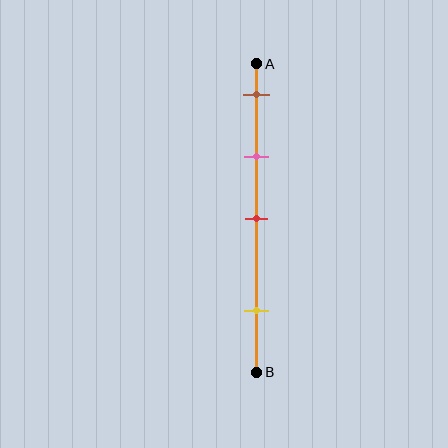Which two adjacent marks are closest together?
The brown and pink marks are the closest adjacent pair.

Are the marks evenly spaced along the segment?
No, the marks are not evenly spaced.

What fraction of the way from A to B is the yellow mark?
The yellow mark is approximately 80% (0.8) of the way from A to B.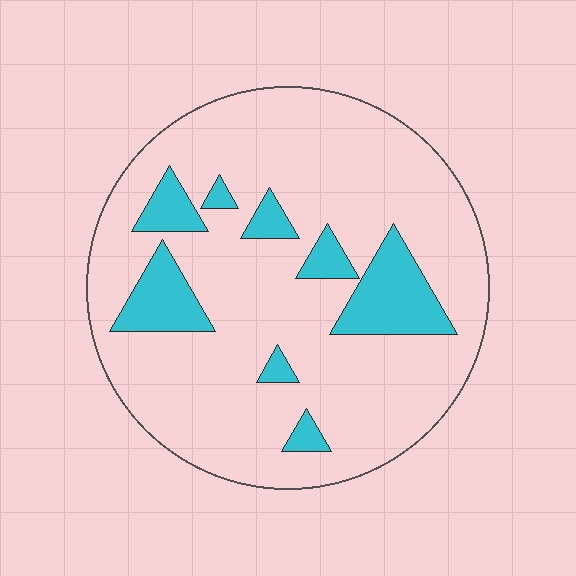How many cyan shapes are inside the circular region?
8.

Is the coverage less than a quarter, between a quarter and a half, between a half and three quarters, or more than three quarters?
Less than a quarter.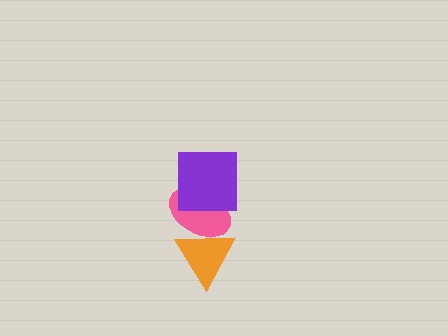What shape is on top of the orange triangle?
The pink ellipse is on top of the orange triangle.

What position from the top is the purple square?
The purple square is 1st from the top.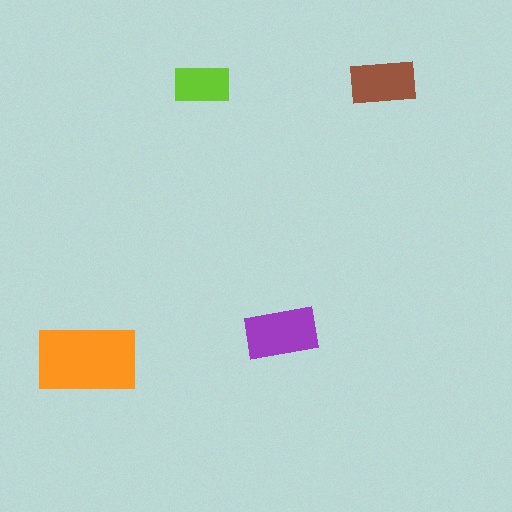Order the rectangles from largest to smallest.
the orange one, the purple one, the brown one, the lime one.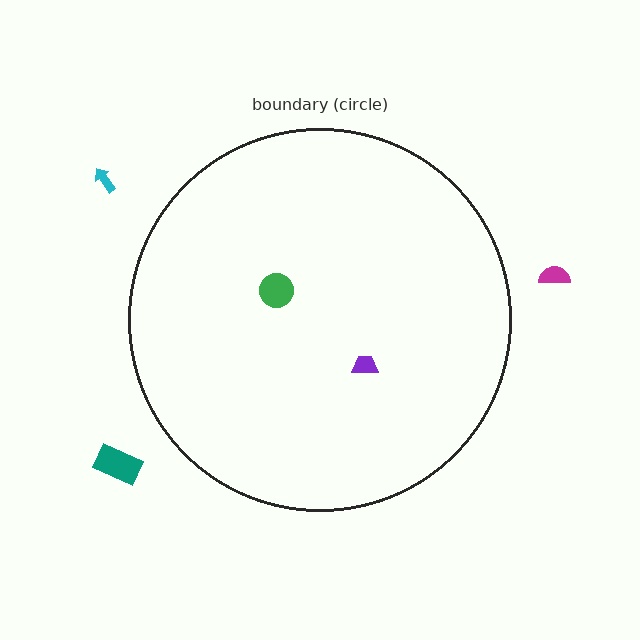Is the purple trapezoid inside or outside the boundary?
Inside.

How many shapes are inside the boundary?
2 inside, 3 outside.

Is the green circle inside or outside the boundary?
Inside.